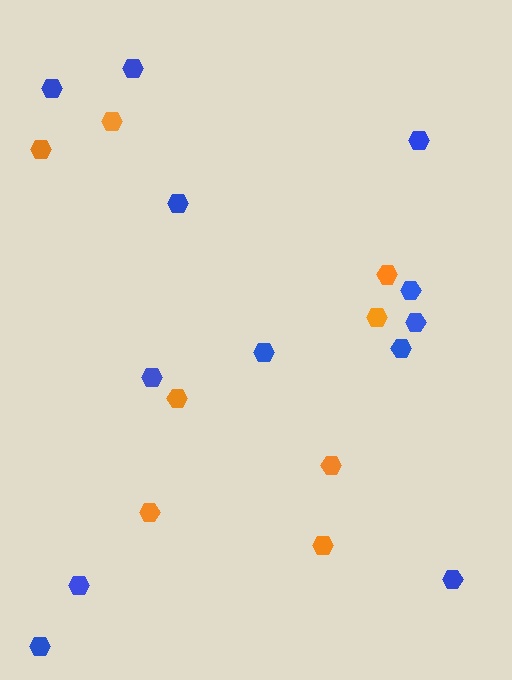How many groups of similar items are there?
There are 2 groups: one group of orange hexagons (8) and one group of blue hexagons (12).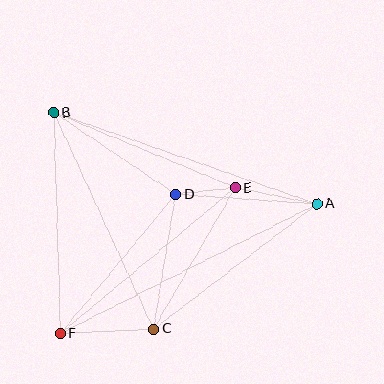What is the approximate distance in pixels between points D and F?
The distance between D and F is approximately 181 pixels.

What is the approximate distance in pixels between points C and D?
The distance between C and D is approximately 136 pixels.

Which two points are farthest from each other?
Points A and F are farthest from each other.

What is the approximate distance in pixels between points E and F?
The distance between E and F is approximately 228 pixels.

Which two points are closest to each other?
Points D and E are closest to each other.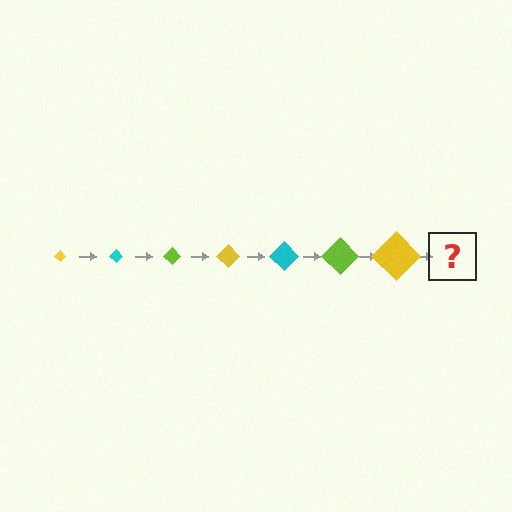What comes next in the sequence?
The next element should be a cyan diamond, larger than the previous one.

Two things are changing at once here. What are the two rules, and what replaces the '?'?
The two rules are that the diamond grows larger each step and the color cycles through yellow, cyan, and lime. The '?' should be a cyan diamond, larger than the previous one.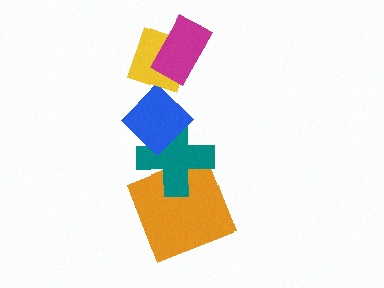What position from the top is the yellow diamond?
The yellow diamond is 2nd from the top.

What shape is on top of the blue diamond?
The yellow diamond is on top of the blue diamond.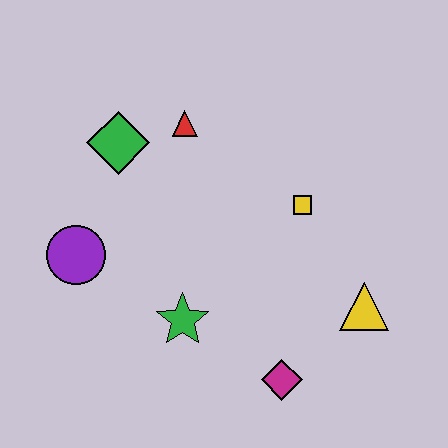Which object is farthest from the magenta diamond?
The green diamond is farthest from the magenta diamond.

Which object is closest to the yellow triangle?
The magenta diamond is closest to the yellow triangle.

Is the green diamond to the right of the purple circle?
Yes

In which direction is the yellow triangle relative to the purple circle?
The yellow triangle is to the right of the purple circle.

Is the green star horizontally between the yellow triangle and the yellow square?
No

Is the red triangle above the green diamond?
Yes